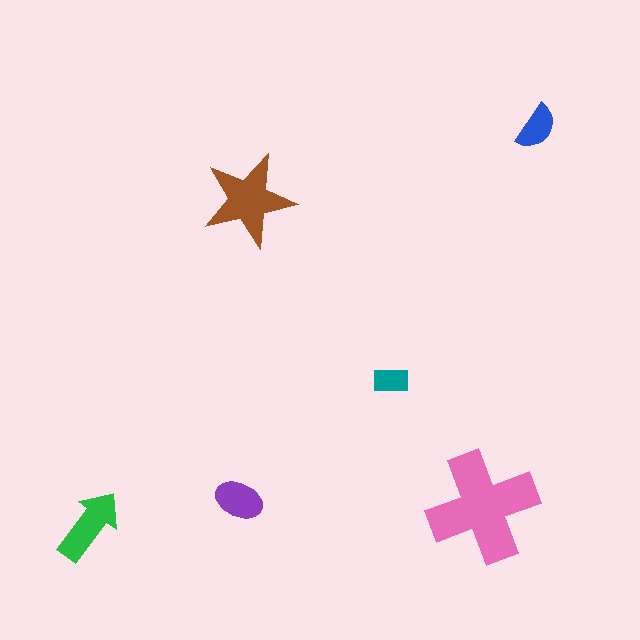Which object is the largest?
The pink cross.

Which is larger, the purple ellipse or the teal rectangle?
The purple ellipse.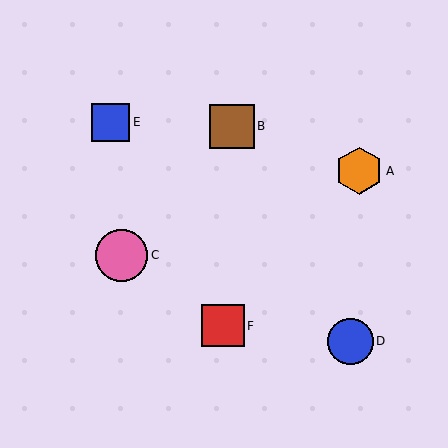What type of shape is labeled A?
Shape A is an orange hexagon.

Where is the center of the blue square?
The center of the blue square is at (111, 123).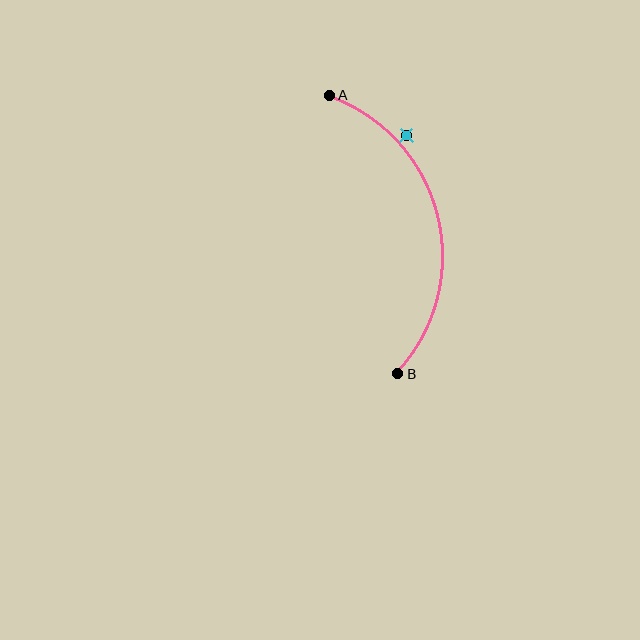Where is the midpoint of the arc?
The arc midpoint is the point on the curve farthest from the straight line joining A and B. It sits to the right of that line.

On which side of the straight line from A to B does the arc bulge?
The arc bulges to the right of the straight line connecting A and B.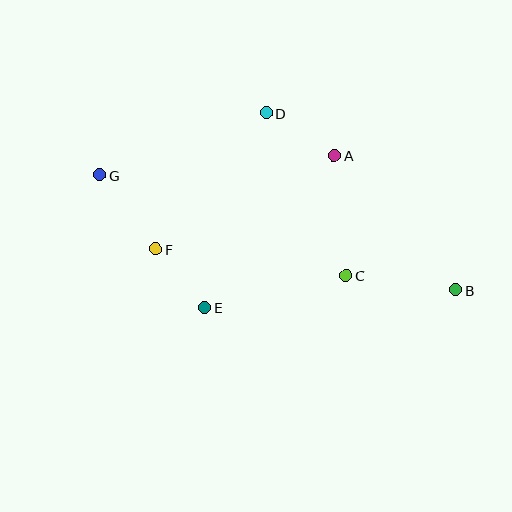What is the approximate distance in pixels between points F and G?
The distance between F and G is approximately 93 pixels.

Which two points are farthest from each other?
Points B and G are farthest from each other.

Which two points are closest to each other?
Points E and F are closest to each other.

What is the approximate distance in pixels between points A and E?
The distance between A and E is approximately 200 pixels.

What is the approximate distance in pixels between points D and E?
The distance between D and E is approximately 204 pixels.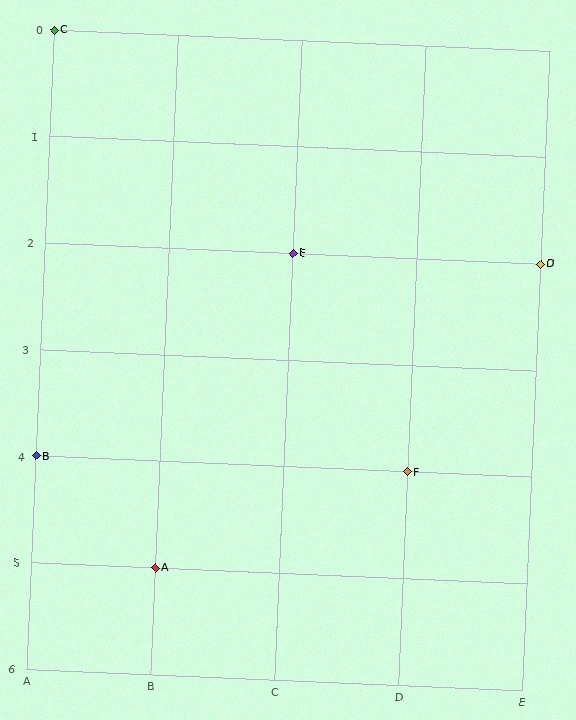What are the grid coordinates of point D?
Point D is at grid coordinates (E, 2).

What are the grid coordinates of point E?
Point E is at grid coordinates (C, 2).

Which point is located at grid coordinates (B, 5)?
Point A is at (B, 5).